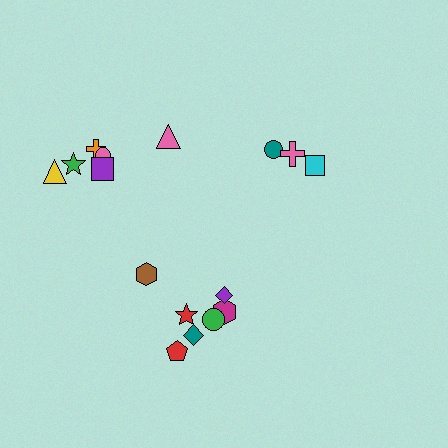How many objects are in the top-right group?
There are 3 objects.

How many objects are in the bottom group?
There are 7 objects.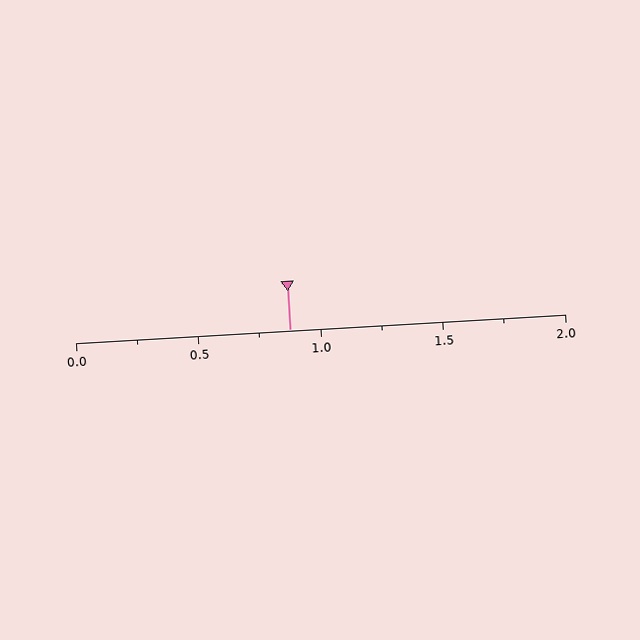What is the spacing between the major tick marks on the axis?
The major ticks are spaced 0.5 apart.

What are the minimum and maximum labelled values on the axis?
The axis runs from 0.0 to 2.0.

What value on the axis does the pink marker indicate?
The marker indicates approximately 0.88.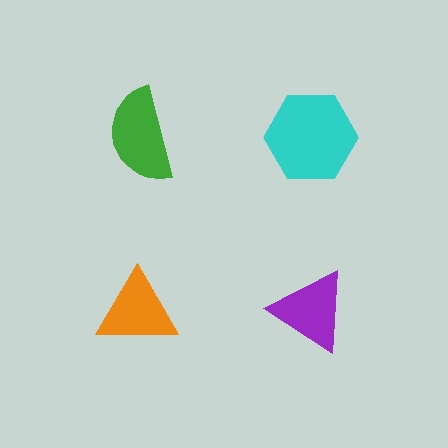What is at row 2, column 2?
A purple triangle.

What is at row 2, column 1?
An orange triangle.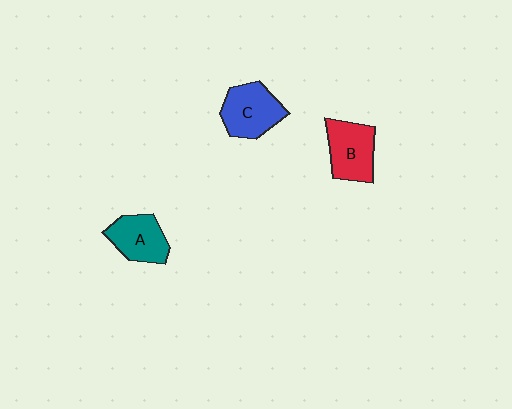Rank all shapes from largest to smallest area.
From largest to smallest: C (blue), B (red), A (teal).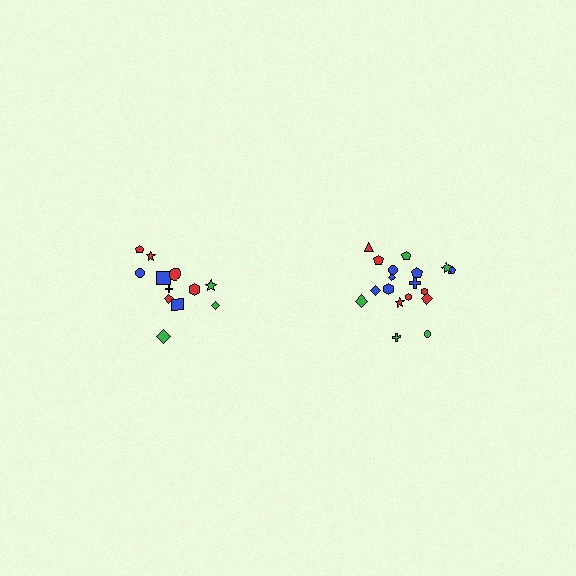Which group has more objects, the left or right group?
The right group.